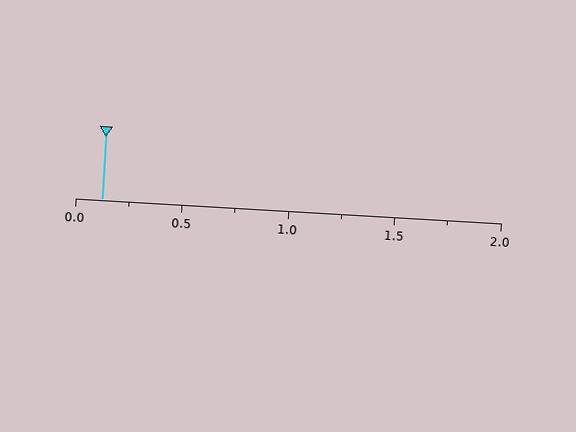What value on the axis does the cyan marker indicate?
The marker indicates approximately 0.12.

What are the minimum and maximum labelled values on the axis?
The axis runs from 0.0 to 2.0.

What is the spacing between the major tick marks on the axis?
The major ticks are spaced 0.5 apart.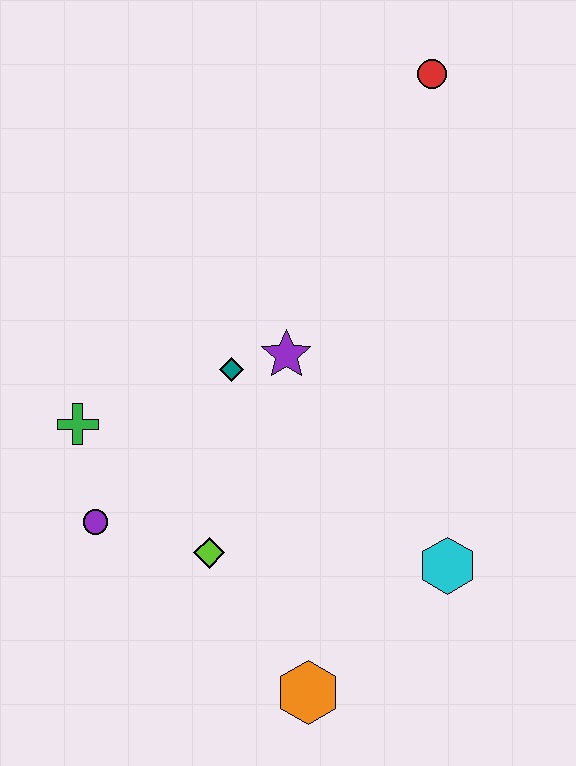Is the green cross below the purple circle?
No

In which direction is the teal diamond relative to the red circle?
The teal diamond is below the red circle.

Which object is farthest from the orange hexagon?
The red circle is farthest from the orange hexagon.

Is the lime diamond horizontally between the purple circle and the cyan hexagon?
Yes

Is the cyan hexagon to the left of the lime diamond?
No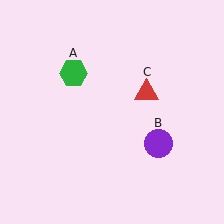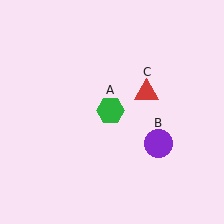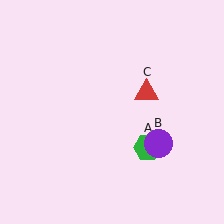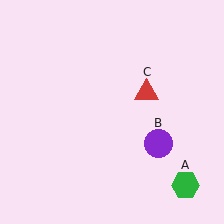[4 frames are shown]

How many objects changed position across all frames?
1 object changed position: green hexagon (object A).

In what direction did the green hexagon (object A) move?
The green hexagon (object A) moved down and to the right.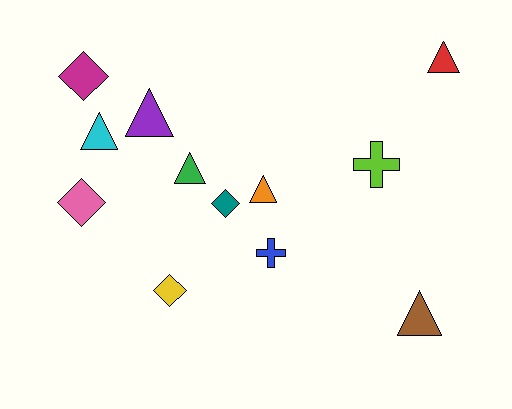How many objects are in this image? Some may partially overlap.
There are 12 objects.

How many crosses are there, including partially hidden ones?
There are 2 crosses.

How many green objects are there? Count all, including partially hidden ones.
There is 1 green object.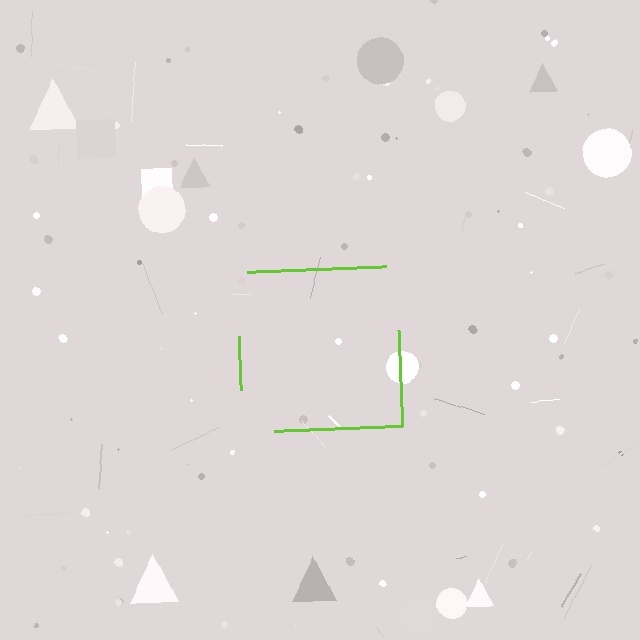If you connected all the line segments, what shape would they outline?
They would outline a square.